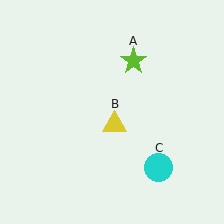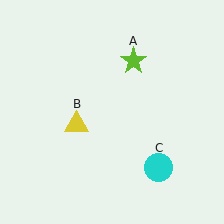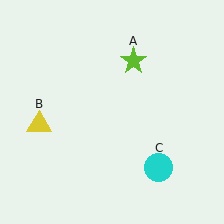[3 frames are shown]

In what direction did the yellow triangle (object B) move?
The yellow triangle (object B) moved left.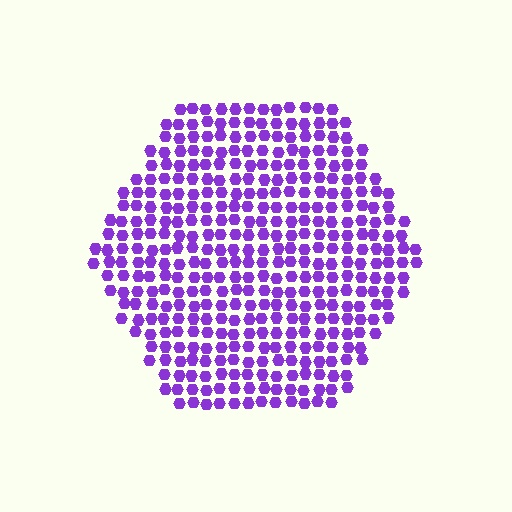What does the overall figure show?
The overall figure shows a hexagon.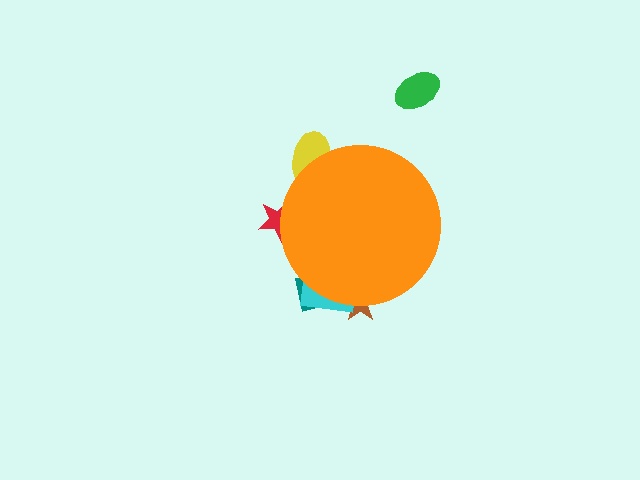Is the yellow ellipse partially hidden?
Yes, the yellow ellipse is partially hidden behind the orange circle.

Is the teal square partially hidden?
Yes, the teal square is partially hidden behind the orange circle.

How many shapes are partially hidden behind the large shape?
5 shapes are partially hidden.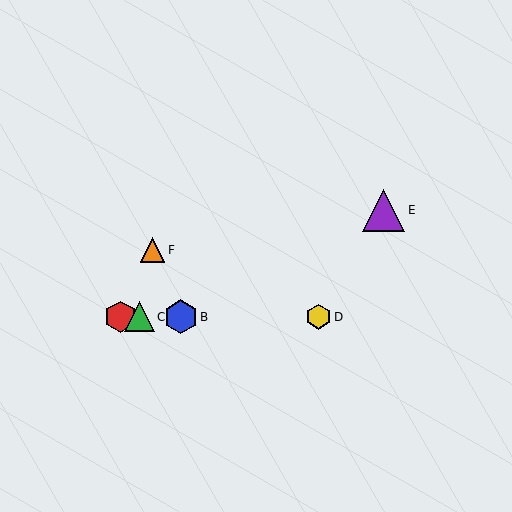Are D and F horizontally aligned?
No, D is at y≈317 and F is at y≈250.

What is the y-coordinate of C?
Object C is at y≈317.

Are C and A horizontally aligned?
Yes, both are at y≈317.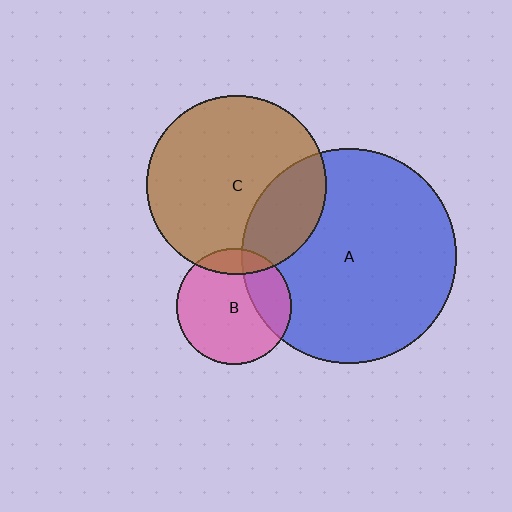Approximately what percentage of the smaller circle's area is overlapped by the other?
Approximately 15%.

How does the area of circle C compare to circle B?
Approximately 2.4 times.